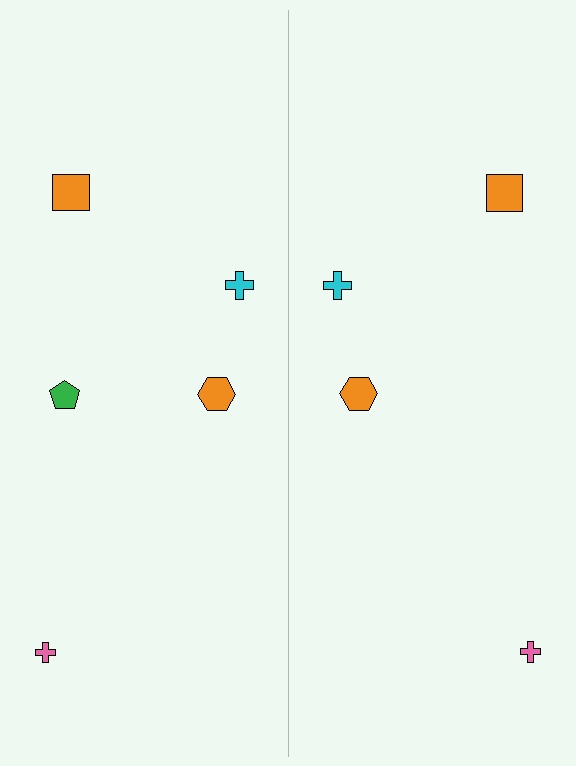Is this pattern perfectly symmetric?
No, the pattern is not perfectly symmetric. A green pentagon is missing from the right side.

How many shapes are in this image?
There are 9 shapes in this image.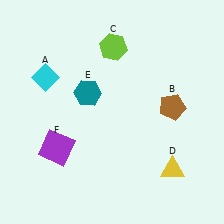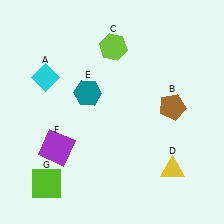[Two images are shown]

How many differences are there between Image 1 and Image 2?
There is 1 difference between the two images.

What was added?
A lime square (G) was added in Image 2.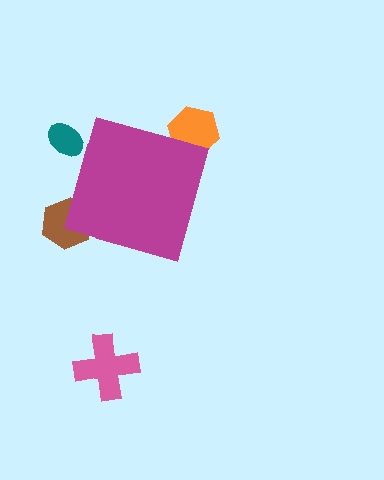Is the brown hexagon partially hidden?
Yes, the brown hexagon is partially hidden behind the magenta diamond.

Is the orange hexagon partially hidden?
Yes, the orange hexagon is partially hidden behind the magenta diamond.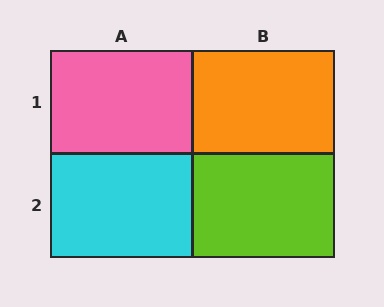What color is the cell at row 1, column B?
Orange.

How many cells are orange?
1 cell is orange.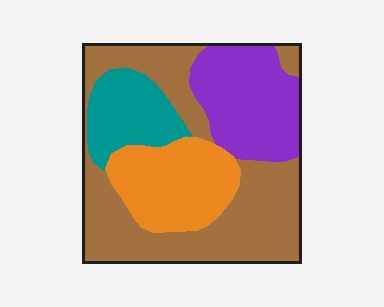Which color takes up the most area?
Brown, at roughly 45%.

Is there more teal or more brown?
Brown.